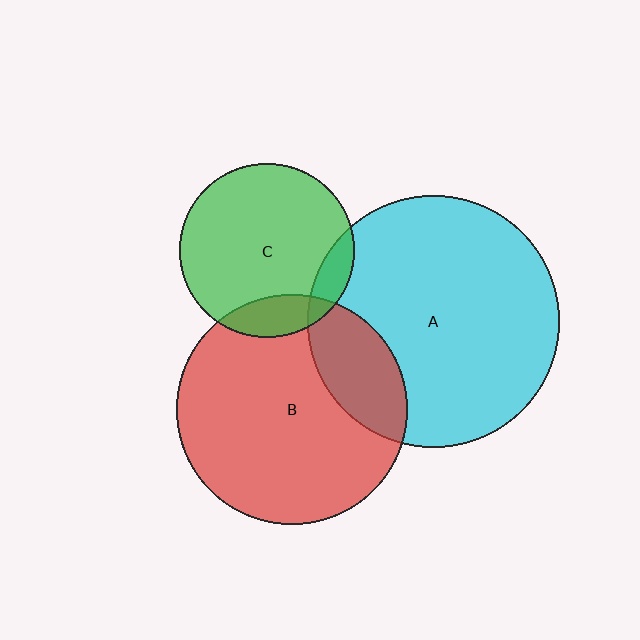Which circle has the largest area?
Circle A (cyan).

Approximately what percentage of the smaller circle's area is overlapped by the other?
Approximately 15%.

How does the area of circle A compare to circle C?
Approximately 2.1 times.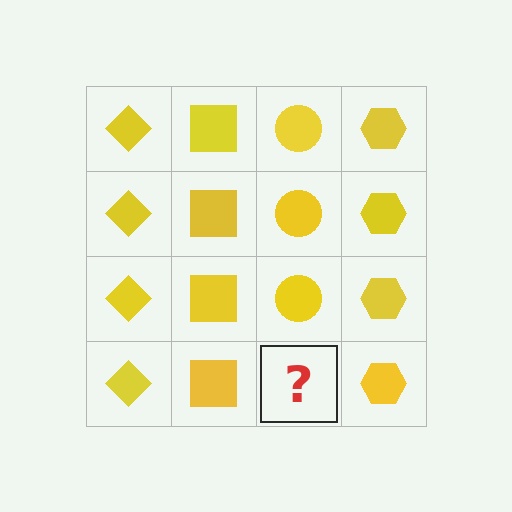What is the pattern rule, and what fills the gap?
The rule is that each column has a consistent shape. The gap should be filled with a yellow circle.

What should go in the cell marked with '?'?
The missing cell should contain a yellow circle.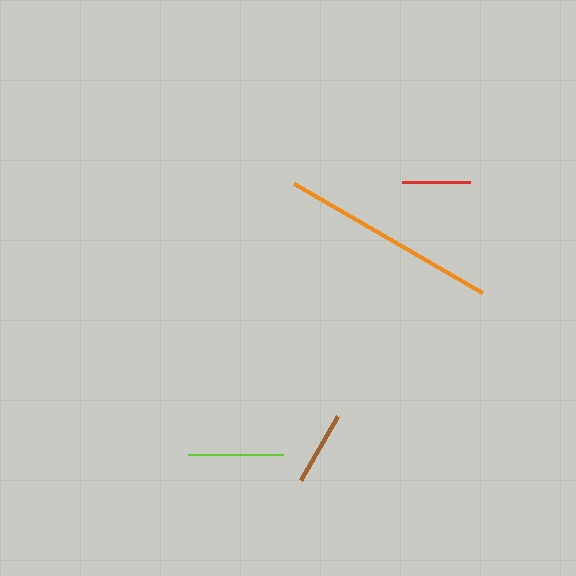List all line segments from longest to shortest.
From longest to shortest: orange, lime, brown, red.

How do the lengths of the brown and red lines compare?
The brown and red lines are approximately the same length.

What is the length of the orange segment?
The orange segment is approximately 218 pixels long.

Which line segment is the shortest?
The red line is the shortest at approximately 67 pixels.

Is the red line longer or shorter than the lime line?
The lime line is longer than the red line.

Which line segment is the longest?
The orange line is the longest at approximately 218 pixels.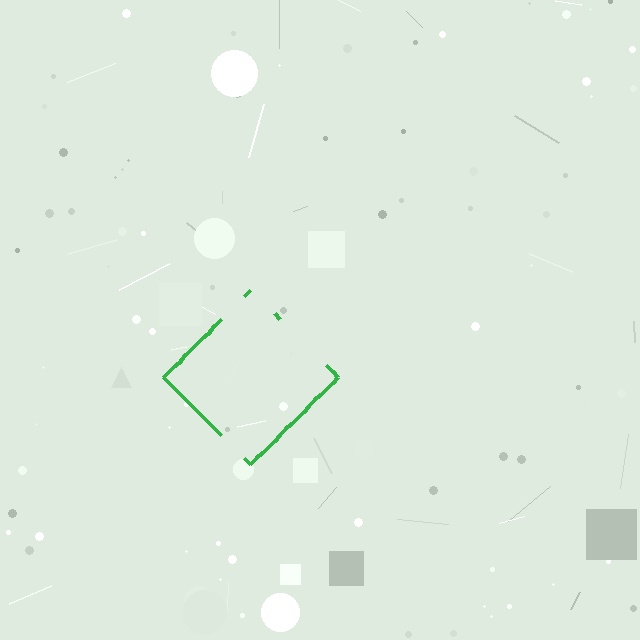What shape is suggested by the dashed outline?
The dashed outline suggests a diamond.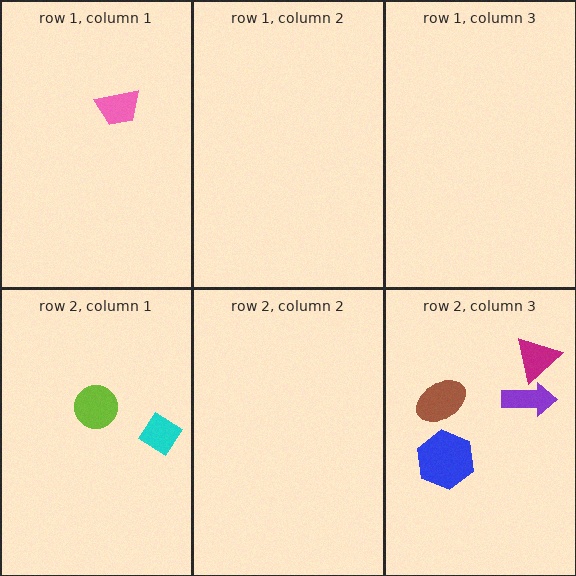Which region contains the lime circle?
The row 2, column 1 region.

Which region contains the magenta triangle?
The row 2, column 3 region.